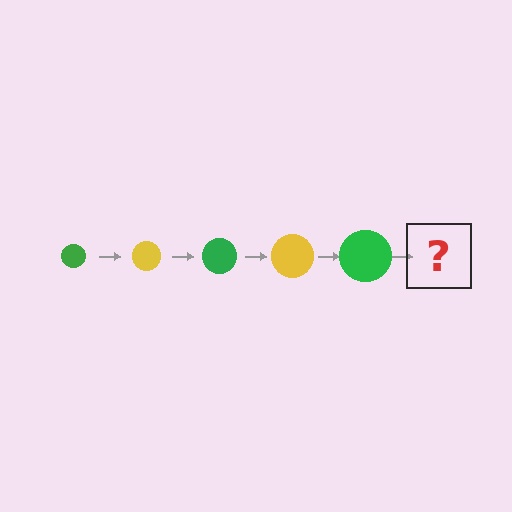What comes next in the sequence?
The next element should be a yellow circle, larger than the previous one.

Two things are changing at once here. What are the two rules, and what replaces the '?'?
The two rules are that the circle grows larger each step and the color cycles through green and yellow. The '?' should be a yellow circle, larger than the previous one.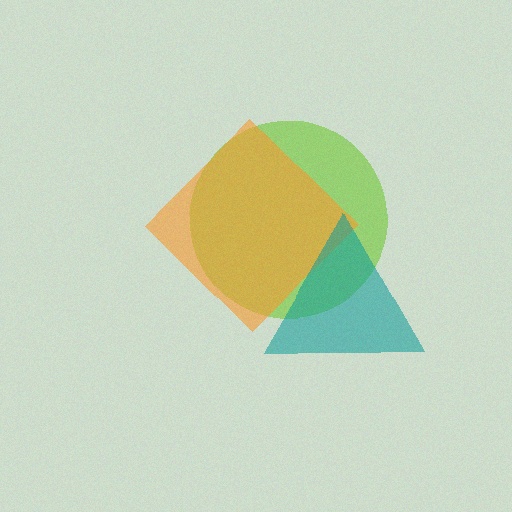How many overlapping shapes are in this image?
There are 3 overlapping shapes in the image.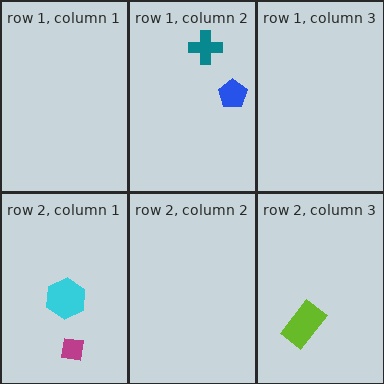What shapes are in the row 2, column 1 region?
The cyan hexagon, the magenta square.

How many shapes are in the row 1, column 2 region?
2.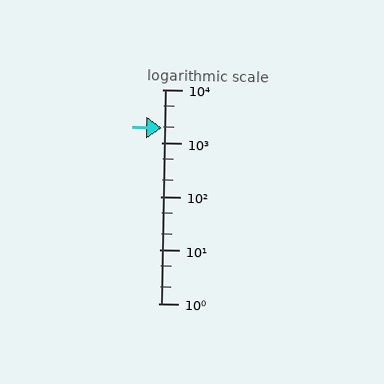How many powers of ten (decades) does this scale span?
The scale spans 4 decades, from 1 to 10000.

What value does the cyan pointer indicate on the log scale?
The pointer indicates approximately 1900.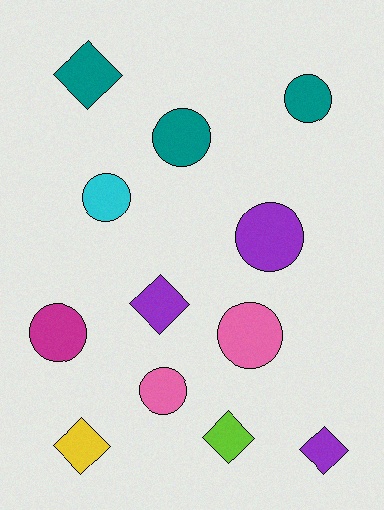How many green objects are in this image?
There are no green objects.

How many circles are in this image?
There are 7 circles.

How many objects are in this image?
There are 12 objects.